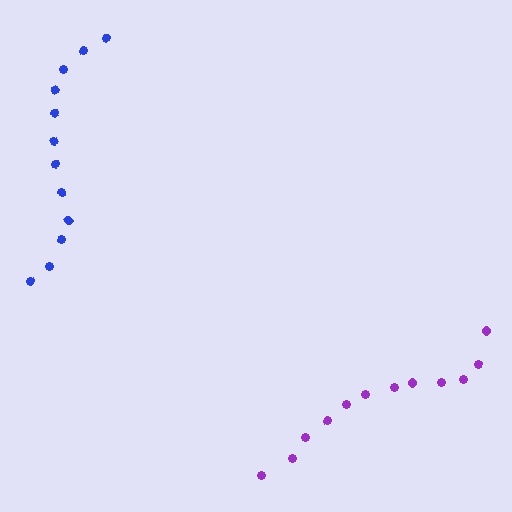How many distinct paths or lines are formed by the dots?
There are 2 distinct paths.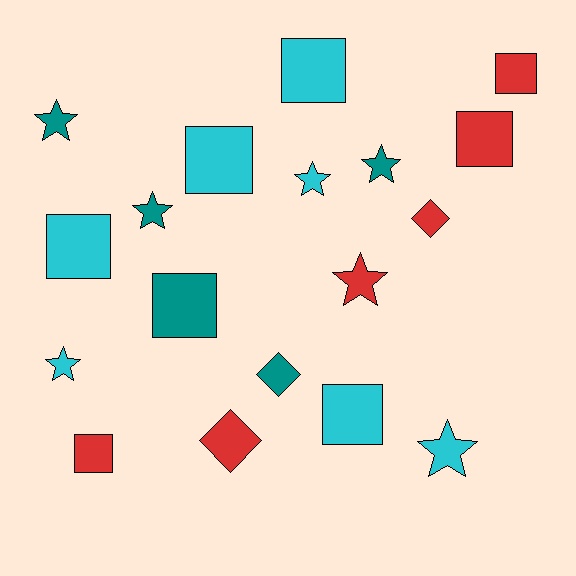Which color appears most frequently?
Cyan, with 7 objects.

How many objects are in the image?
There are 18 objects.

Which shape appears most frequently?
Square, with 8 objects.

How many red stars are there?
There is 1 red star.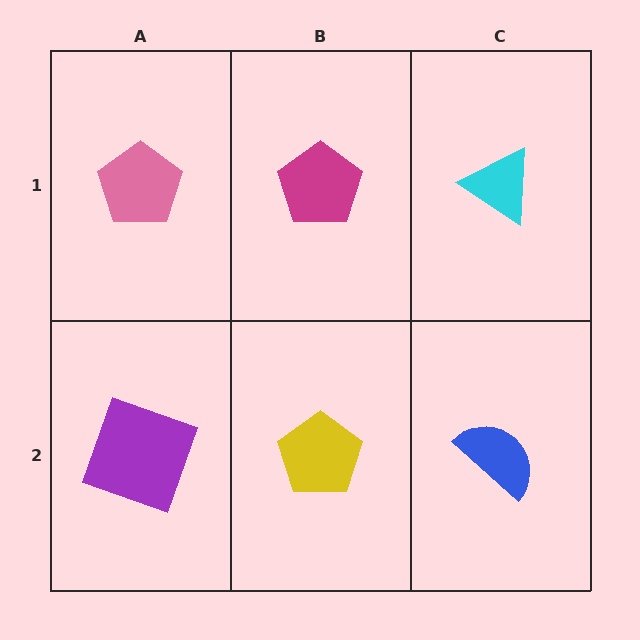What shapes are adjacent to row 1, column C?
A blue semicircle (row 2, column C), a magenta pentagon (row 1, column B).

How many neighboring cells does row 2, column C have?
2.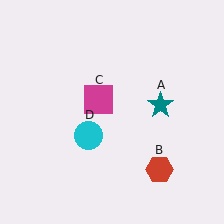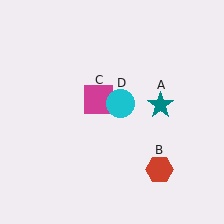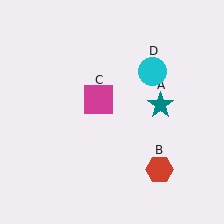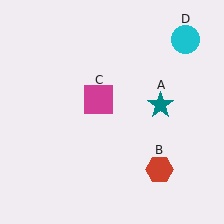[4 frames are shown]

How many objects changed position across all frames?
1 object changed position: cyan circle (object D).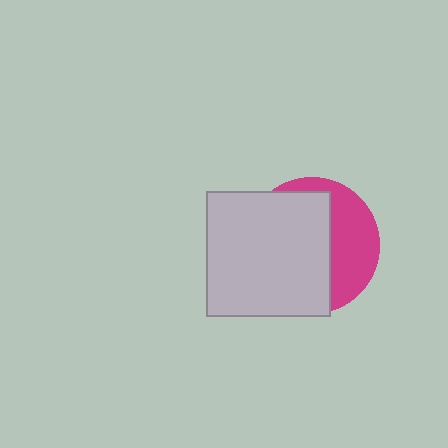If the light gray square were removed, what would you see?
You would see the complete magenta circle.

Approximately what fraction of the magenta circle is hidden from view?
Roughly 63% of the magenta circle is hidden behind the light gray square.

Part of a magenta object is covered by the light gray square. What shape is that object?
It is a circle.